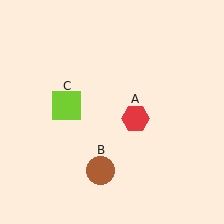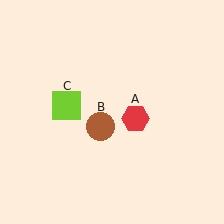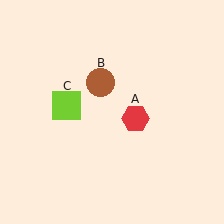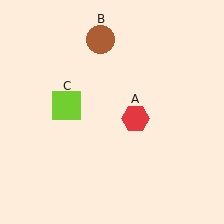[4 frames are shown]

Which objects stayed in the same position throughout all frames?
Red hexagon (object A) and lime square (object C) remained stationary.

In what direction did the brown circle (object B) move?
The brown circle (object B) moved up.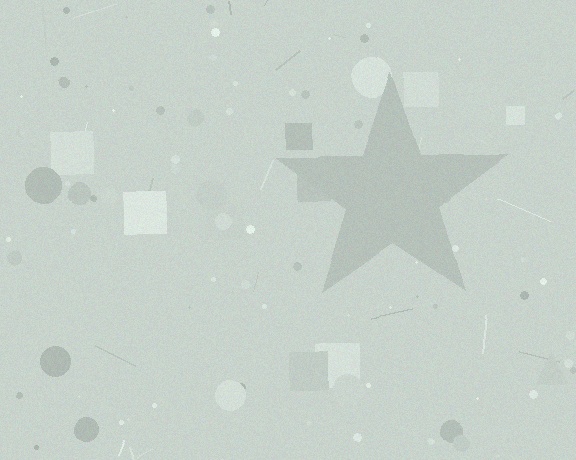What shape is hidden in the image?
A star is hidden in the image.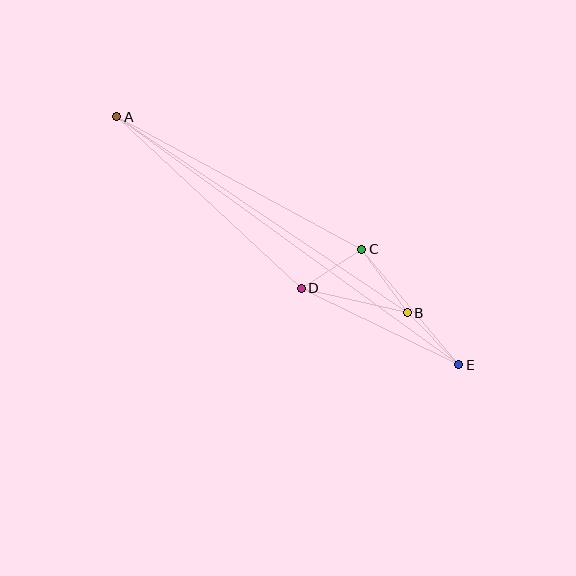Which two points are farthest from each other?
Points A and E are farthest from each other.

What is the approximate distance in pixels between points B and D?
The distance between B and D is approximately 109 pixels.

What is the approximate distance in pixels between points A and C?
The distance between A and C is approximately 278 pixels.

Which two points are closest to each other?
Points C and D are closest to each other.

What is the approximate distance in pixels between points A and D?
The distance between A and D is approximately 251 pixels.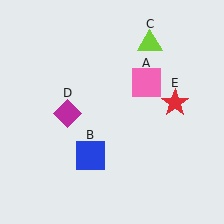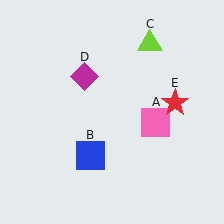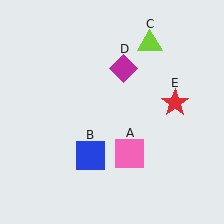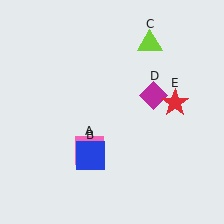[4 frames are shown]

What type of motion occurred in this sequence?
The pink square (object A), magenta diamond (object D) rotated clockwise around the center of the scene.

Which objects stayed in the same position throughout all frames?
Blue square (object B) and lime triangle (object C) and red star (object E) remained stationary.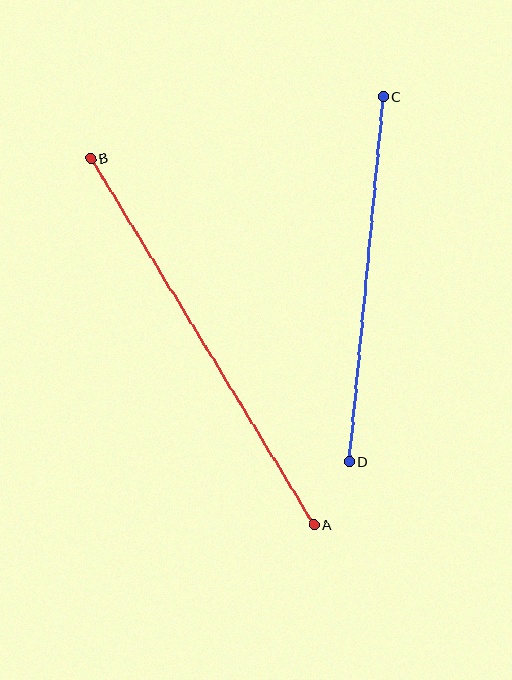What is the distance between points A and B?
The distance is approximately 429 pixels.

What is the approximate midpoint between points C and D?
The midpoint is at approximately (366, 279) pixels.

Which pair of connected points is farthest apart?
Points A and B are farthest apart.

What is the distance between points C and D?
The distance is approximately 367 pixels.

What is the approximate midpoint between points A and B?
The midpoint is at approximately (202, 342) pixels.